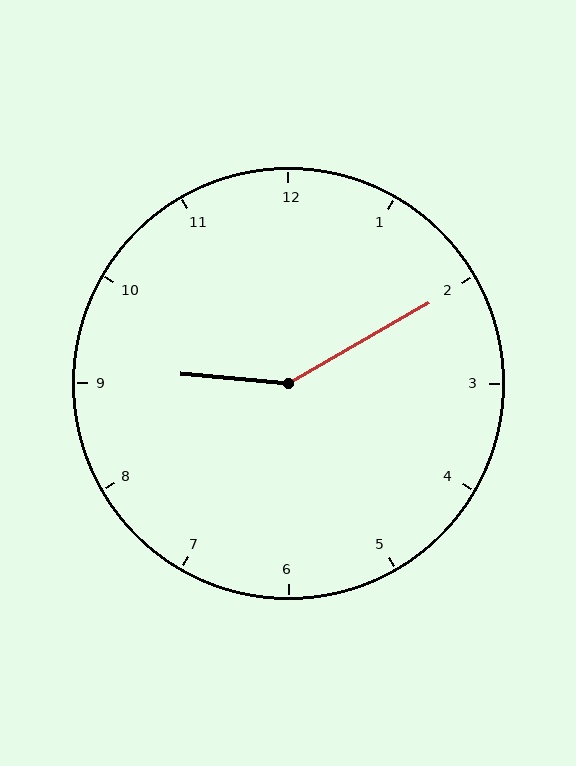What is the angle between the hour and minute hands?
Approximately 145 degrees.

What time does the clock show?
9:10.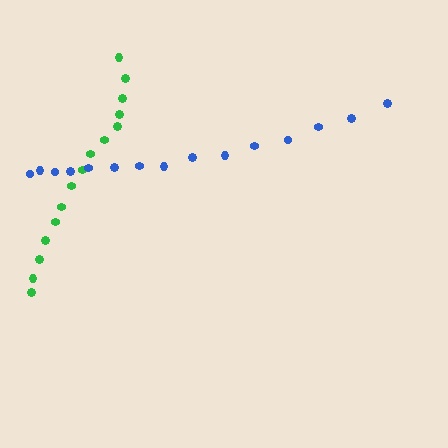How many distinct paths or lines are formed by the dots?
There are 2 distinct paths.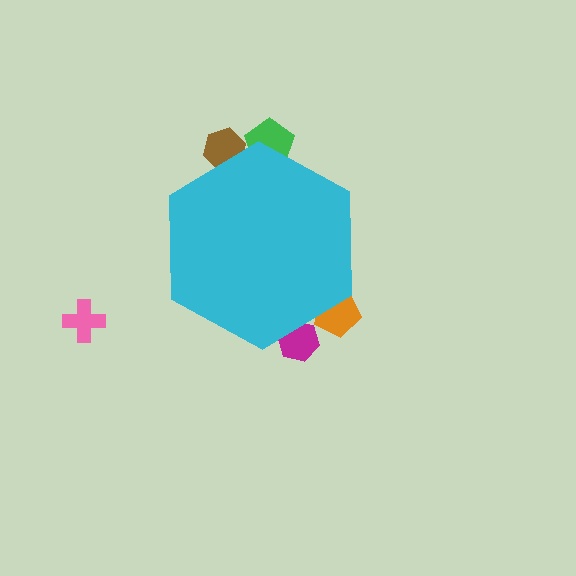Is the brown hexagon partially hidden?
Yes, the brown hexagon is partially hidden behind the cyan hexagon.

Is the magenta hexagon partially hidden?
Yes, the magenta hexagon is partially hidden behind the cyan hexagon.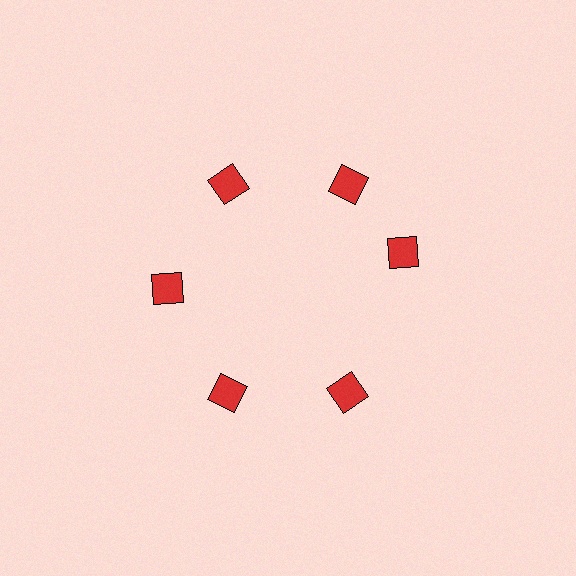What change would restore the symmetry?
The symmetry would be restored by rotating it back into even spacing with its neighbors so that all 6 squares sit at equal angles and equal distance from the center.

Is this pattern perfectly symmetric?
No. The 6 red squares are arranged in a ring, but one element near the 3 o'clock position is rotated out of alignment along the ring, breaking the 6-fold rotational symmetry.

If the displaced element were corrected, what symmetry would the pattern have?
It would have 6-fold rotational symmetry — the pattern would map onto itself every 60 degrees.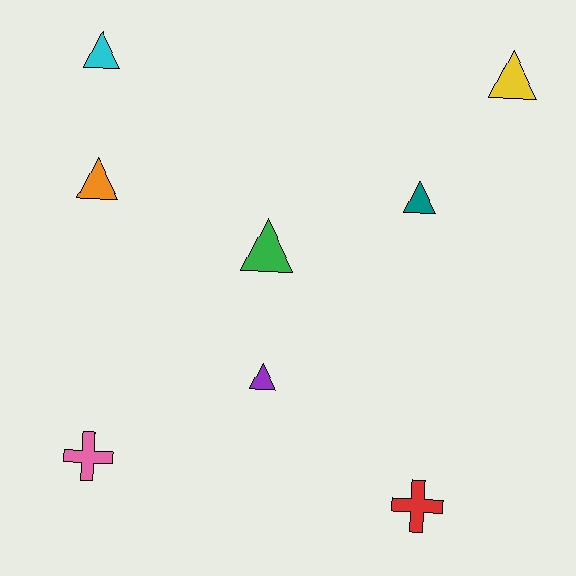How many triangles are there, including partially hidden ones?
There are 6 triangles.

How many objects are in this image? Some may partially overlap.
There are 8 objects.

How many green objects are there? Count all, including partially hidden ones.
There is 1 green object.